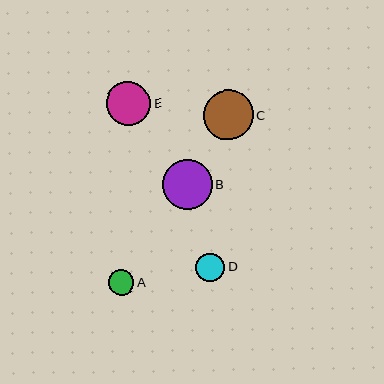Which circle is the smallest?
Circle A is the smallest with a size of approximately 26 pixels.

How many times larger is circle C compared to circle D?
Circle C is approximately 1.7 times the size of circle D.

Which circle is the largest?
Circle B is the largest with a size of approximately 50 pixels.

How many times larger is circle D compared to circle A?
Circle D is approximately 1.1 times the size of circle A.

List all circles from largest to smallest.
From largest to smallest: B, C, E, D, A.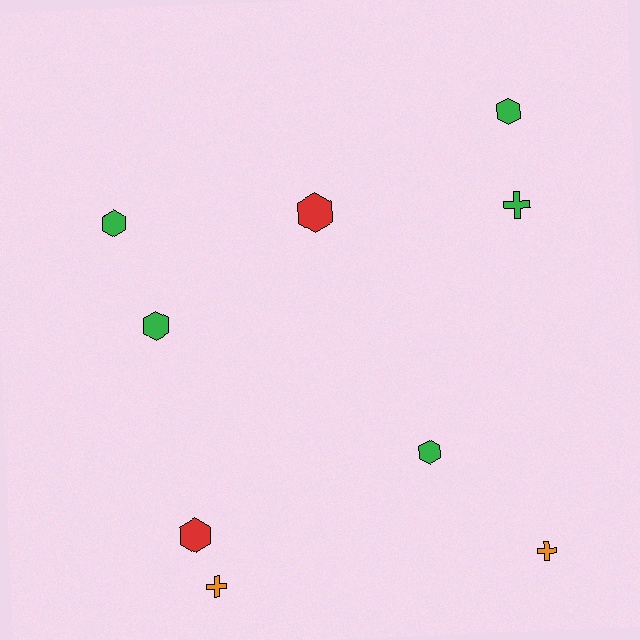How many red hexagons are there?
There are 2 red hexagons.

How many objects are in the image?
There are 9 objects.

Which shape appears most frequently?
Hexagon, with 6 objects.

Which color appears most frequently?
Green, with 5 objects.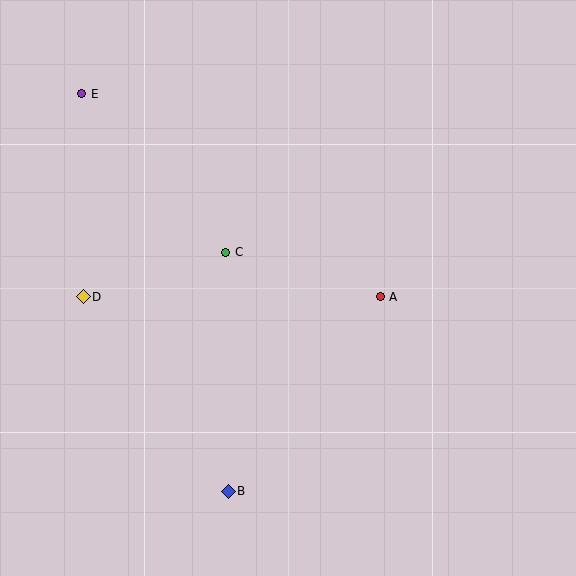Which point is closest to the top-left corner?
Point E is closest to the top-left corner.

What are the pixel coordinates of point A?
Point A is at (380, 297).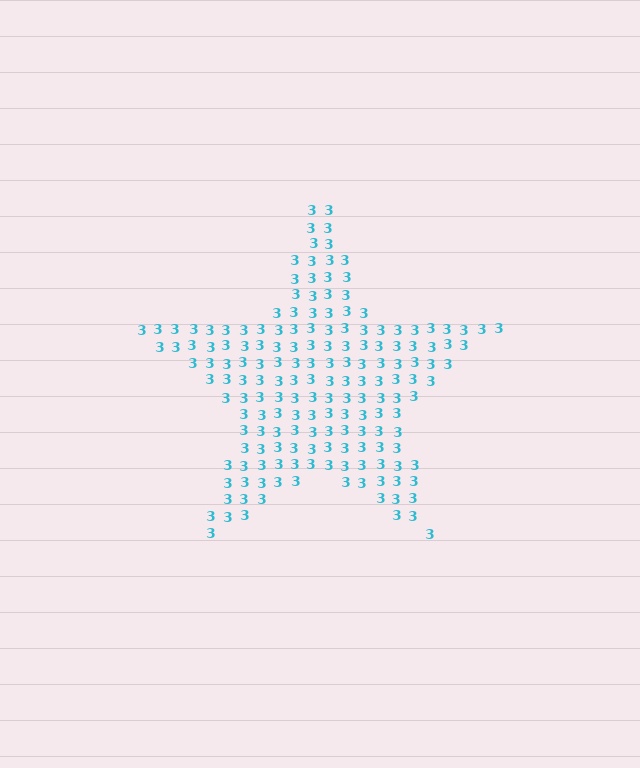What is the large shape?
The large shape is a star.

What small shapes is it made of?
It is made of small digit 3's.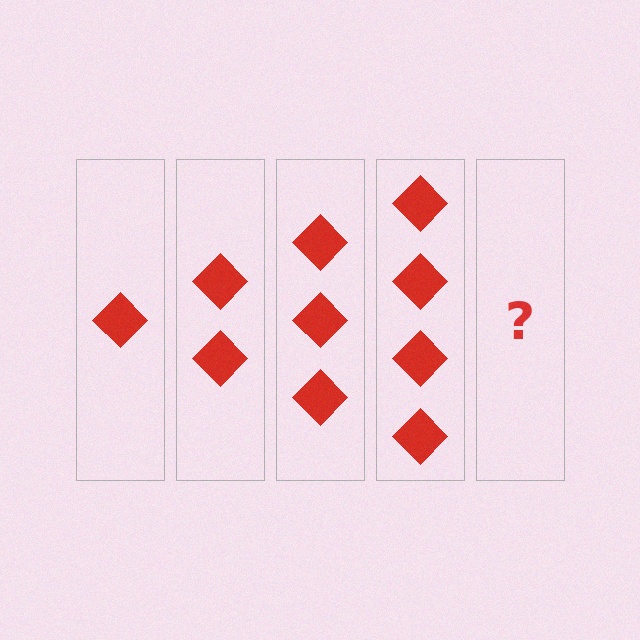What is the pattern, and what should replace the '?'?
The pattern is that each step adds one more diamond. The '?' should be 5 diamonds.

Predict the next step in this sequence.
The next step is 5 diamonds.